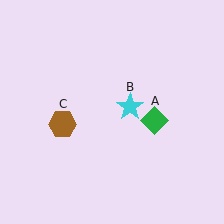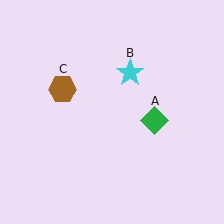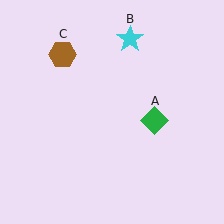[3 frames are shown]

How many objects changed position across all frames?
2 objects changed position: cyan star (object B), brown hexagon (object C).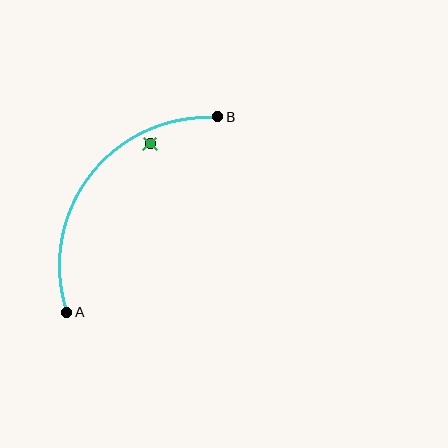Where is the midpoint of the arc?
The arc midpoint is the point on the curve farthest from the straight line joining A and B. It sits above and to the left of that line.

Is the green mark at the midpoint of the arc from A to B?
No — the green mark does not lie on the arc at all. It sits slightly inside the curve.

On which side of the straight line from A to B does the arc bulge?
The arc bulges above and to the left of the straight line connecting A and B.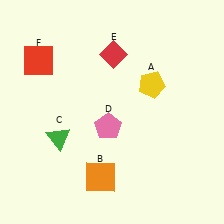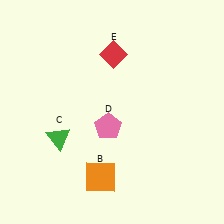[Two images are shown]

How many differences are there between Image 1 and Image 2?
There are 2 differences between the two images.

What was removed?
The red square (F), the yellow pentagon (A) were removed in Image 2.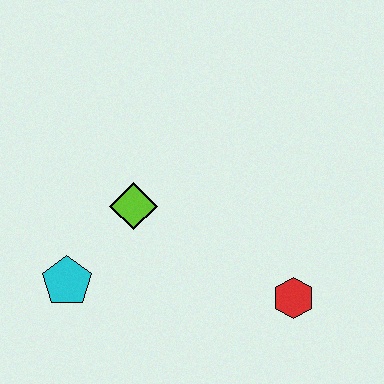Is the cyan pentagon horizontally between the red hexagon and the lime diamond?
No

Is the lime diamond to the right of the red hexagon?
No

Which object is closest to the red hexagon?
The lime diamond is closest to the red hexagon.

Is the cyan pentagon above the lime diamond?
No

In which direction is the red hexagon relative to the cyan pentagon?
The red hexagon is to the right of the cyan pentagon.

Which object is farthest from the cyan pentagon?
The red hexagon is farthest from the cyan pentagon.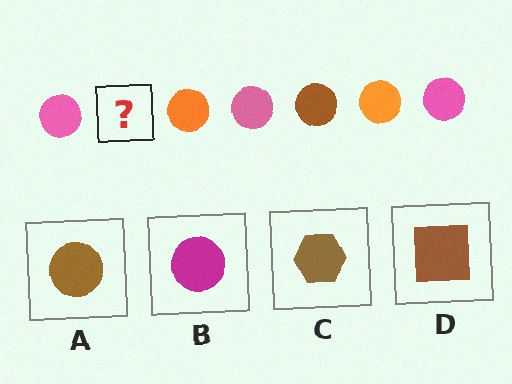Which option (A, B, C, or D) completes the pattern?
A.